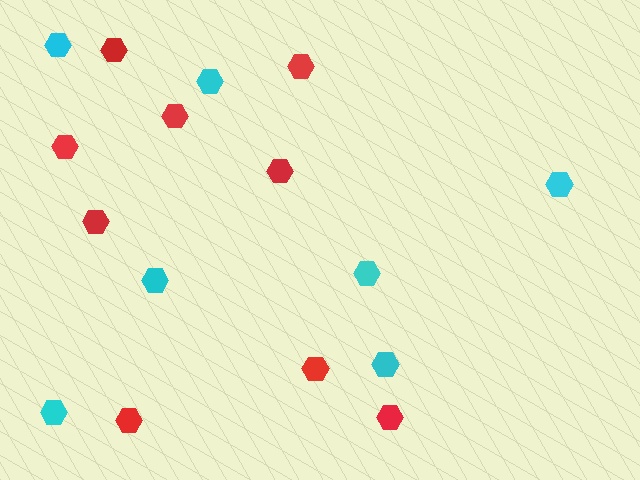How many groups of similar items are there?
There are 2 groups: one group of cyan hexagons (7) and one group of red hexagons (9).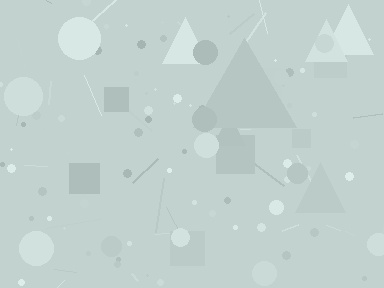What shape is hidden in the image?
A triangle is hidden in the image.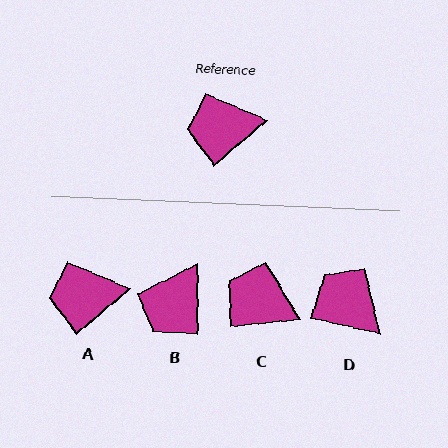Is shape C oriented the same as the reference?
No, it is off by about 36 degrees.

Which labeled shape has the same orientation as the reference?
A.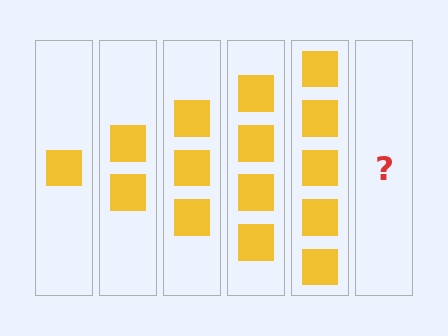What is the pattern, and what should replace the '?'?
The pattern is that each step adds one more square. The '?' should be 6 squares.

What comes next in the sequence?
The next element should be 6 squares.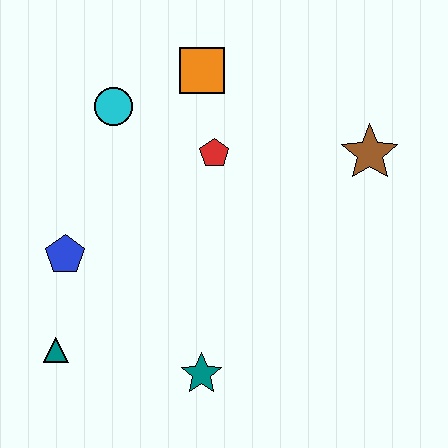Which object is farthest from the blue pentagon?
The brown star is farthest from the blue pentagon.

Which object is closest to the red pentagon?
The orange square is closest to the red pentagon.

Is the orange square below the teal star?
No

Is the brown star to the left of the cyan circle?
No